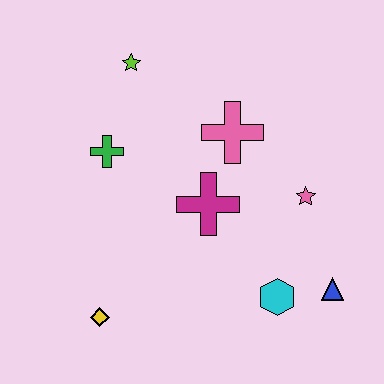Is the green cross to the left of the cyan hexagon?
Yes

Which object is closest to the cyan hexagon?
The blue triangle is closest to the cyan hexagon.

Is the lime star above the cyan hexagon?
Yes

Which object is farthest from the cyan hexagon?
The lime star is farthest from the cyan hexagon.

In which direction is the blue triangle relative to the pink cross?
The blue triangle is below the pink cross.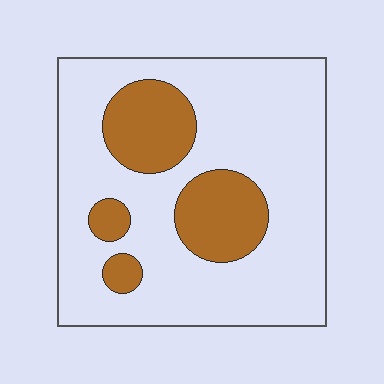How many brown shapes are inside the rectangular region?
4.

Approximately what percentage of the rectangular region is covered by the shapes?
Approximately 25%.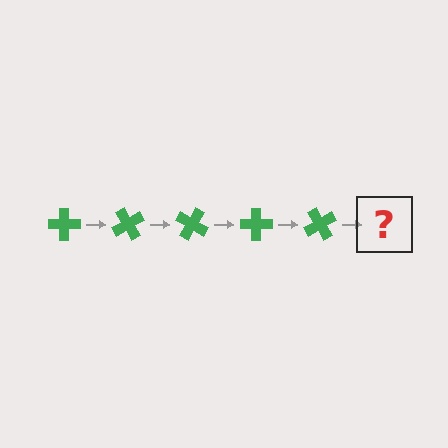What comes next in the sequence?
The next element should be a green cross rotated 300 degrees.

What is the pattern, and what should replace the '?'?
The pattern is that the cross rotates 60 degrees each step. The '?' should be a green cross rotated 300 degrees.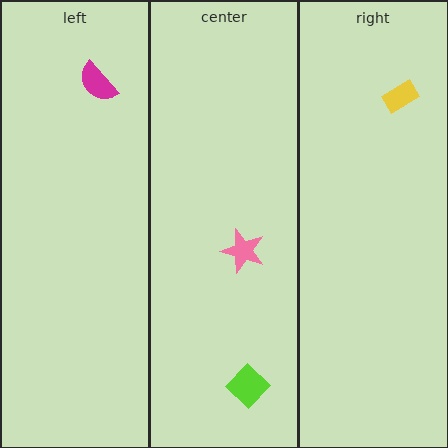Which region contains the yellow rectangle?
The right region.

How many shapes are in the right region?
1.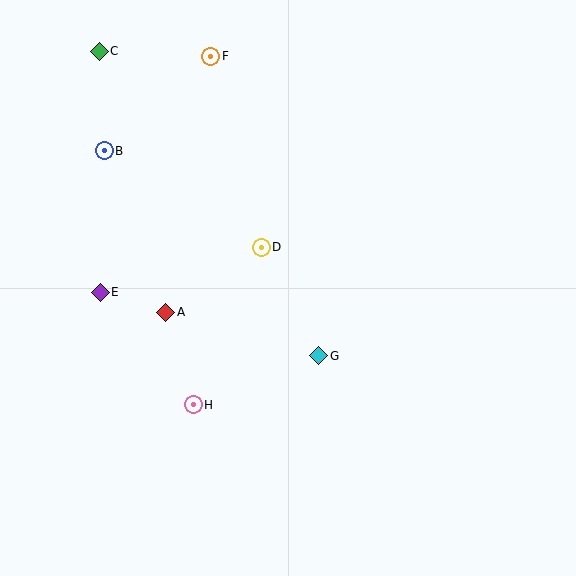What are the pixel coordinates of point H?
Point H is at (193, 405).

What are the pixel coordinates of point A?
Point A is at (166, 312).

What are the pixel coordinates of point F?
Point F is at (211, 56).